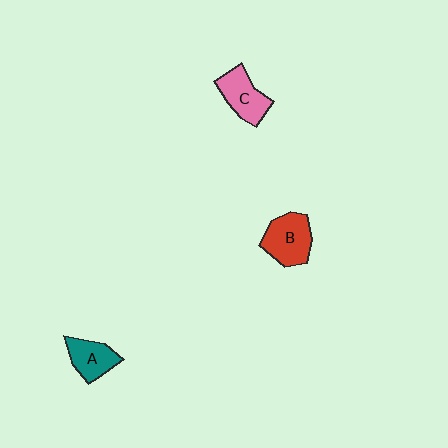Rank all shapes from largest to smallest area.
From largest to smallest: B (red), C (pink), A (teal).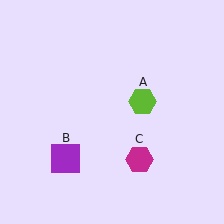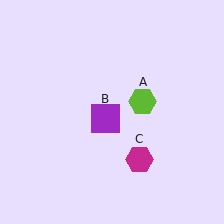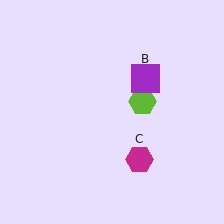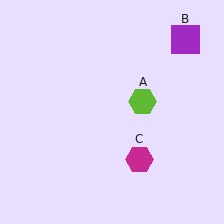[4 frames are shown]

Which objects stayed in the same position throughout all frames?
Lime hexagon (object A) and magenta hexagon (object C) remained stationary.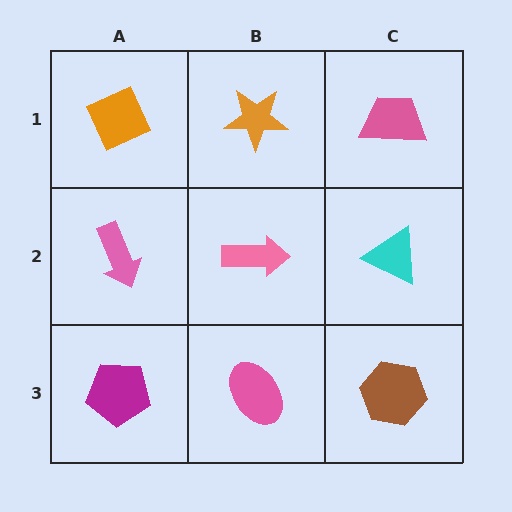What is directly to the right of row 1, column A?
An orange star.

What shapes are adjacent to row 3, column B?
A pink arrow (row 2, column B), a magenta pentagon (row 3, column A), a brown hexagon (row 3, column C).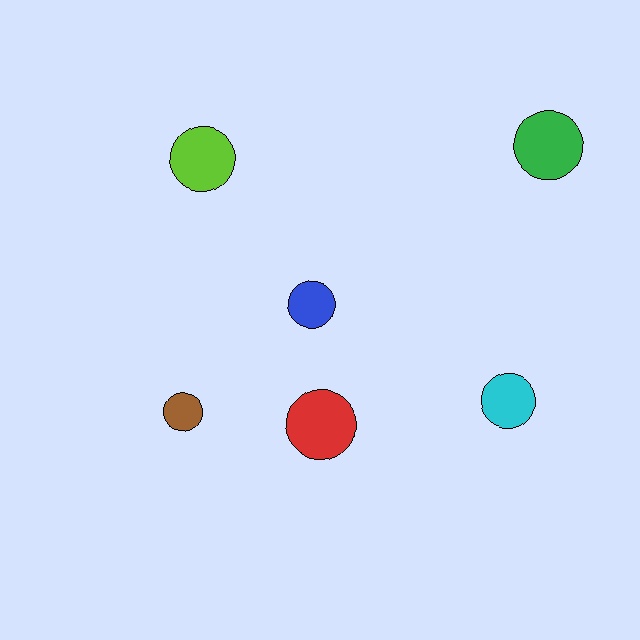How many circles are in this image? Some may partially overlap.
There are 6 circles.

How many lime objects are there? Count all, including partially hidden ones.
There is 1 lime object.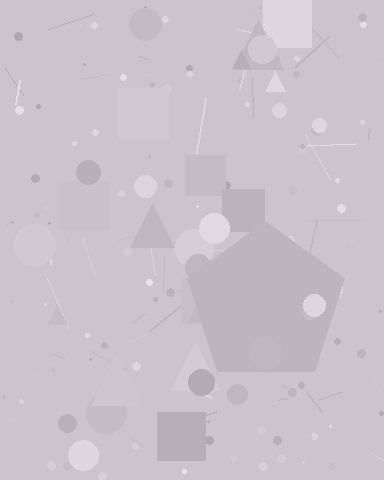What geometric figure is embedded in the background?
A pentagon is embedded in the background.